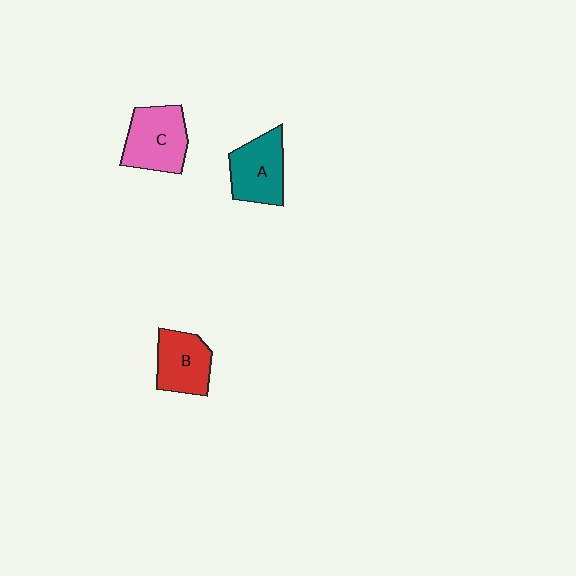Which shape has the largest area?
Shape C (pink).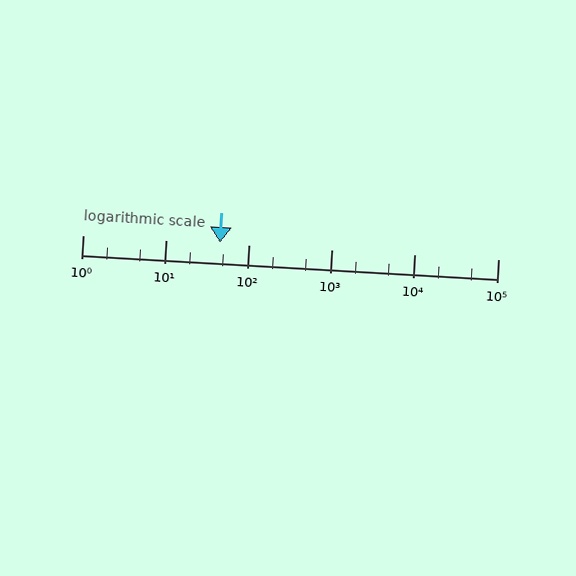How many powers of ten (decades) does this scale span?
The scale spans 5 decades, from 1 to 100000.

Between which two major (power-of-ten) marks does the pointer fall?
The pointer is between 10 and 100.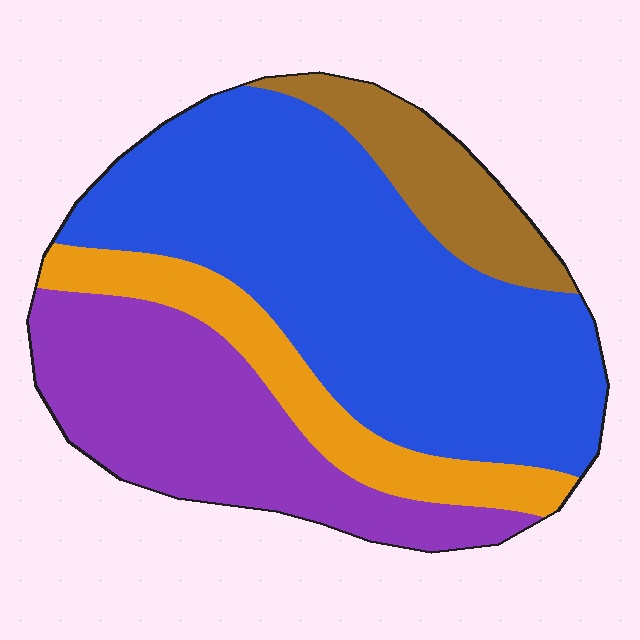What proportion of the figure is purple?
Purple covers 26% of the figure.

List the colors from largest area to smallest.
From largest to smallest: blue, purple, orange, brown.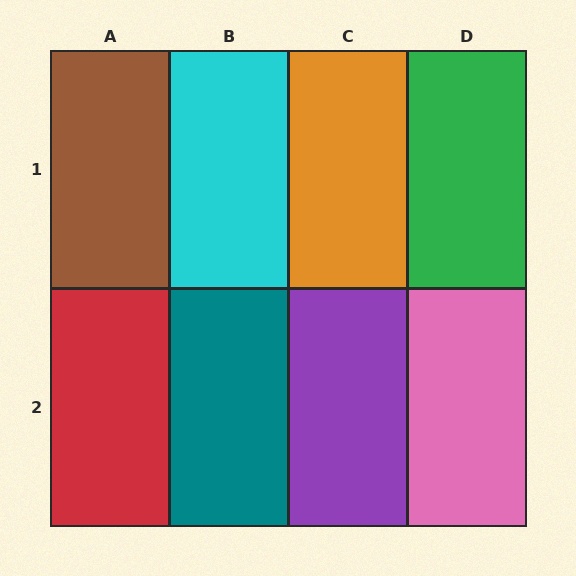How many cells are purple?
1 cell is purple.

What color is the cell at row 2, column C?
Purple.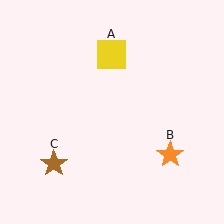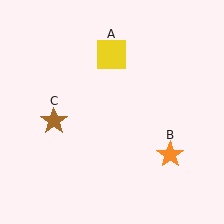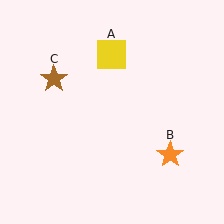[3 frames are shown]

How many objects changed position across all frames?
1 object changed position: brown star (object C).